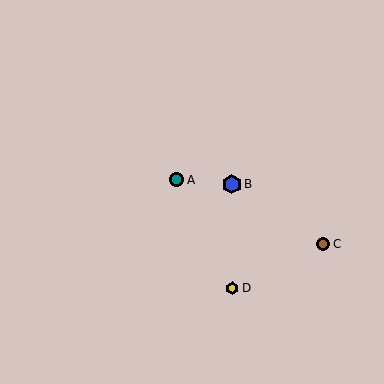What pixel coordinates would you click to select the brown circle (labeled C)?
Click at (323, 244) to select the brown circle C.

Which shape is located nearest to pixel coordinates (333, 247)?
The brown circle (labeled C) at (323, 244) is nearest to that location.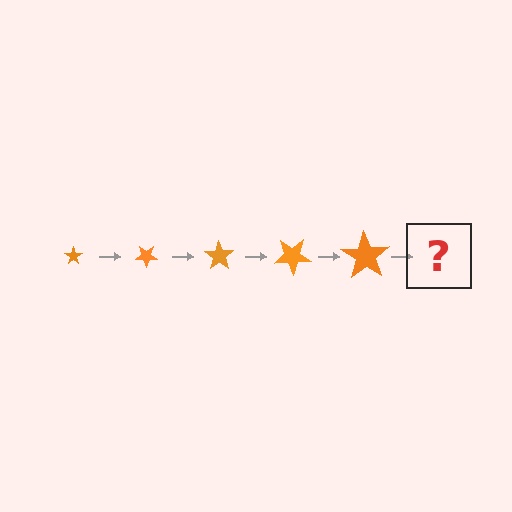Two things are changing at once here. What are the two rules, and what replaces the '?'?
The two rules are that the star grows larger each step and it rotates 35 degrees each step. The '?' should be a star, larger than the previous one and rotated 175 degrees from the start.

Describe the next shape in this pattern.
It should be a star, larger than the previous one and rotated 175 degrees from the start.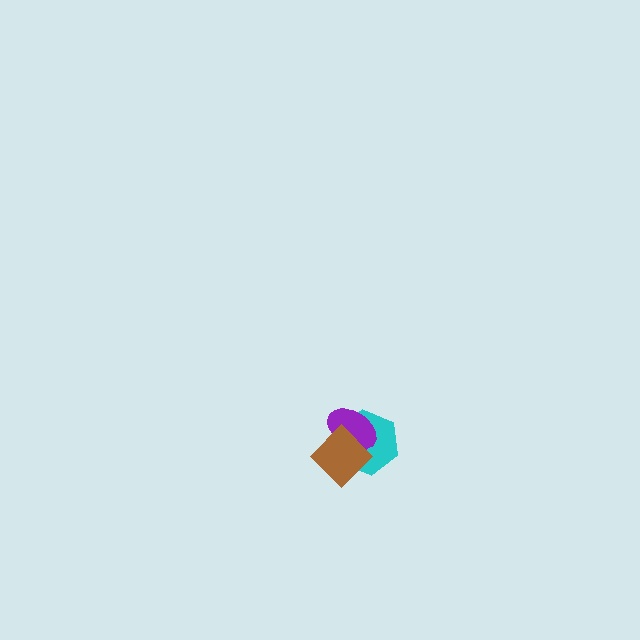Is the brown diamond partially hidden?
No, no other shape covers it.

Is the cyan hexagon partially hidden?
Yes, it is partially covered by another shape.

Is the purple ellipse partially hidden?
Yes, it is partially covered by another shape.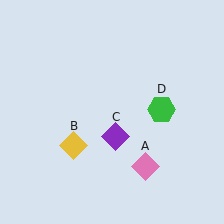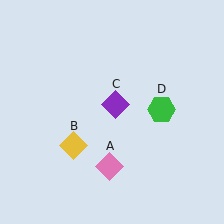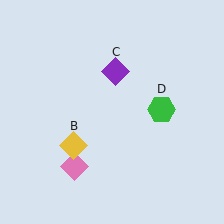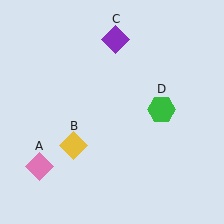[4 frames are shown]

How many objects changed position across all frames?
2 objects changed position: pink diamond (object A), purple diamond (object C).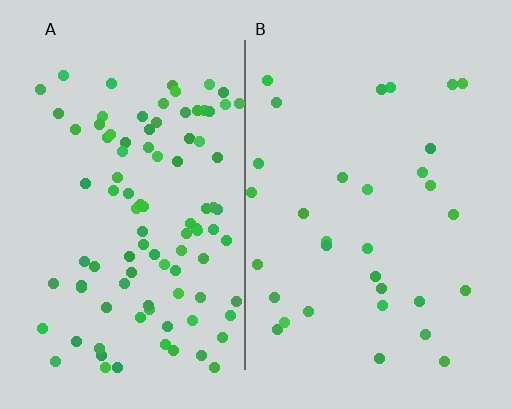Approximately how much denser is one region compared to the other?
Approximately 3.0× — region A over region B.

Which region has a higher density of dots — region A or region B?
A (the left).